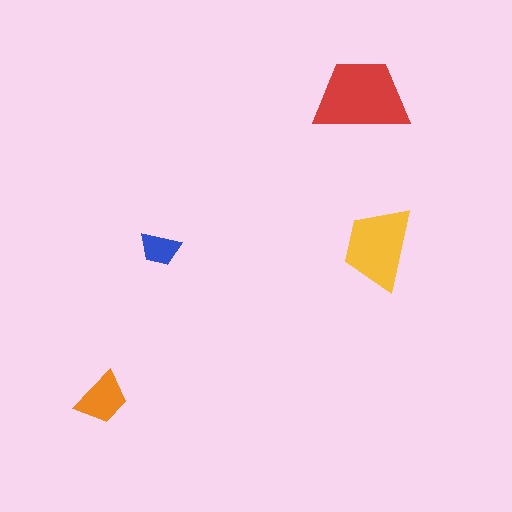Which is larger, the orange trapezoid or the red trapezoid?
The red one.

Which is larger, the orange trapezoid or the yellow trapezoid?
The yellow one.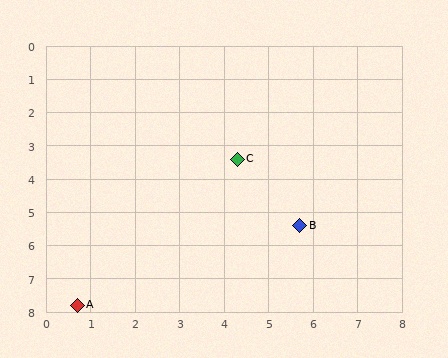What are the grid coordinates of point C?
Point C is at approximately (4.3, 3.4).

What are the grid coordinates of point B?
Point B is at approximately (5.7, 5.4).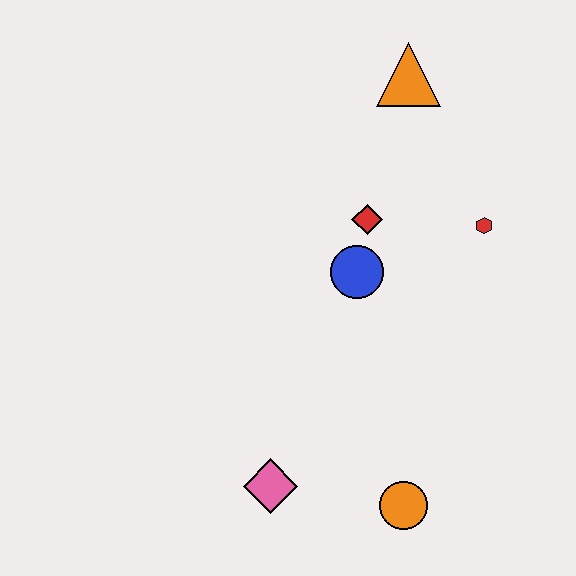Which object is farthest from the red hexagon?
The pink diamond is farthest from the red hexagon.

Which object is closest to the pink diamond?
The orange circle is closest to the pink diamond.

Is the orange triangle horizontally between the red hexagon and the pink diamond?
Yes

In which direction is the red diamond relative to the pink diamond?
The red diamond is above the pink diamond.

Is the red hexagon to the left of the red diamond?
No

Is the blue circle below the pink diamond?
No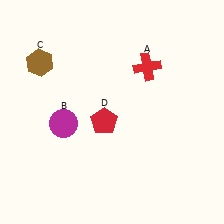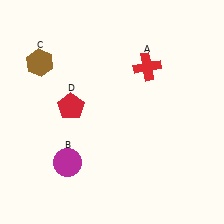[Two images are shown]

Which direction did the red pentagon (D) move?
The red pentagon (D) moved left.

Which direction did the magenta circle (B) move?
The magenta circle (B) moved down.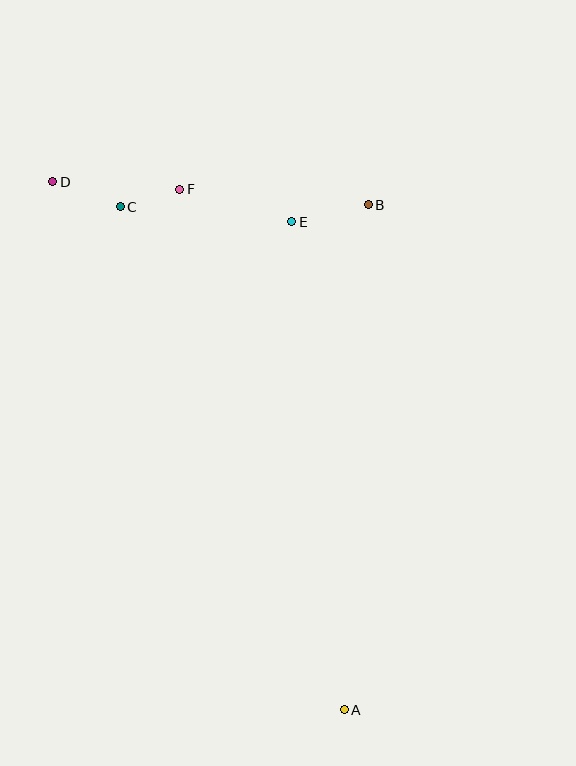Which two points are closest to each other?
Points C and F are closest to each other.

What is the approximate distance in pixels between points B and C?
The distance between B and C is approximately 248 pixels.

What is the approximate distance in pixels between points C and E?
The distance between C and E is approximately 172 pixels.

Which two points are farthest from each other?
Points A and D are farthest from each other.